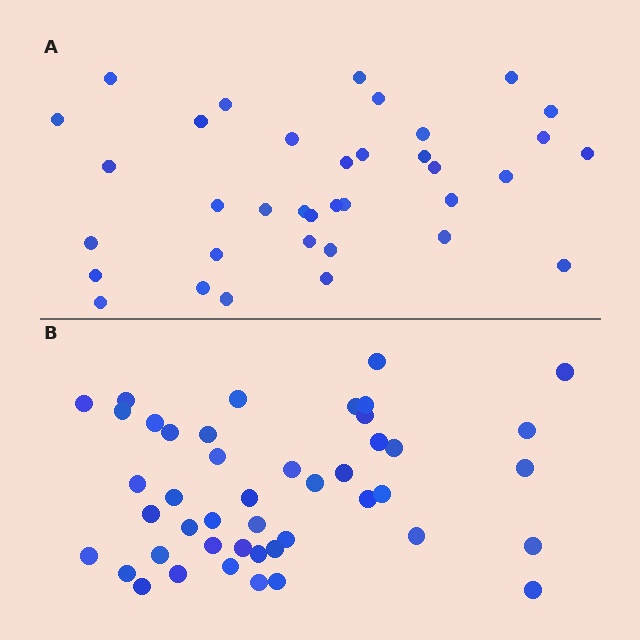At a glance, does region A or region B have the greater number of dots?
Region B (the bottom region) has more dots.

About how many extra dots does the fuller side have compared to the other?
Region B has roughly 8 or so more dots than region A.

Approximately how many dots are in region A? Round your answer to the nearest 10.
About 40 dots. (The exact count is 36, which rounds to 40.)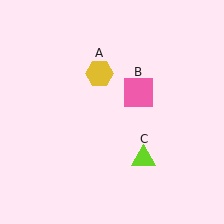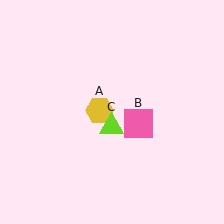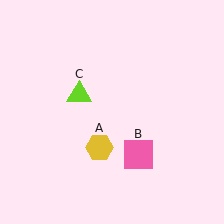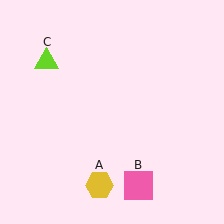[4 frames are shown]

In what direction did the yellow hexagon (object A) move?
The yellow hexagon (object A) moved down.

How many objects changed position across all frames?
3 objects changed position: yellow hexagon (object A), pink square (object B), lime triangle (object C).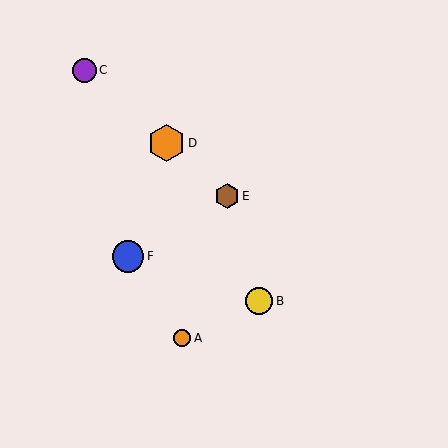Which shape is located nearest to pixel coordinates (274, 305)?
The yellow circle (labeled B) at (259, 301) is nearest to that location.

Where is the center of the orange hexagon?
The center of the orange hexagon is at (166, 143).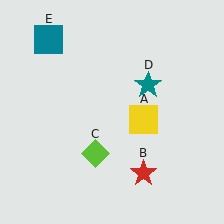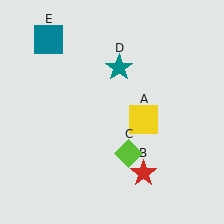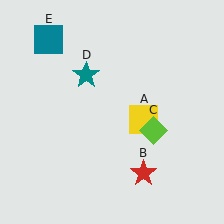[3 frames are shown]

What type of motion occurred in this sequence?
The lime diamond (object C), teal star (object D) rotated counterclockwise around the center of the scene.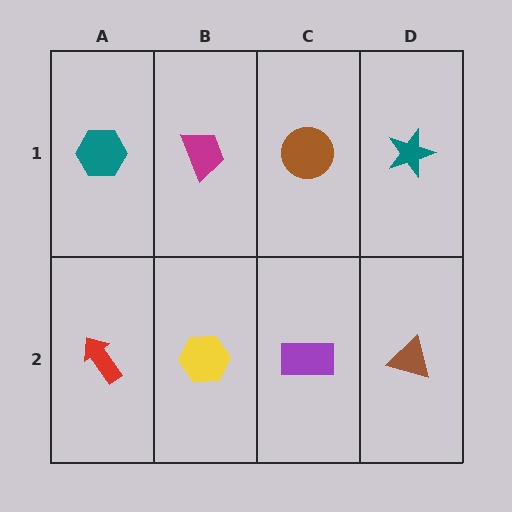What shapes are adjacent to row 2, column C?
A brown circle (row 1, column C), a yellow hexagon (row 2, column B), a brown triangle (row 2, column D).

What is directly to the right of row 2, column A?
A yellow hexagon.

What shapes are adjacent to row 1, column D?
A brown triangle (row 2, column D), a brown circle (row 1, column C).